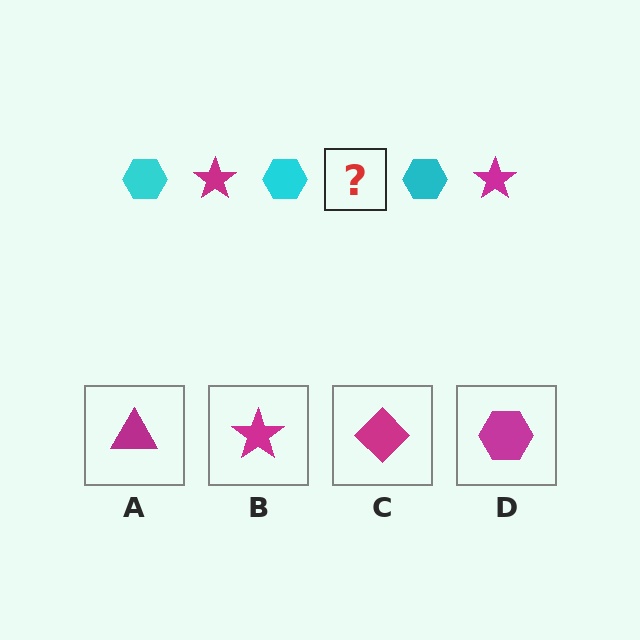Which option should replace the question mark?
Option B.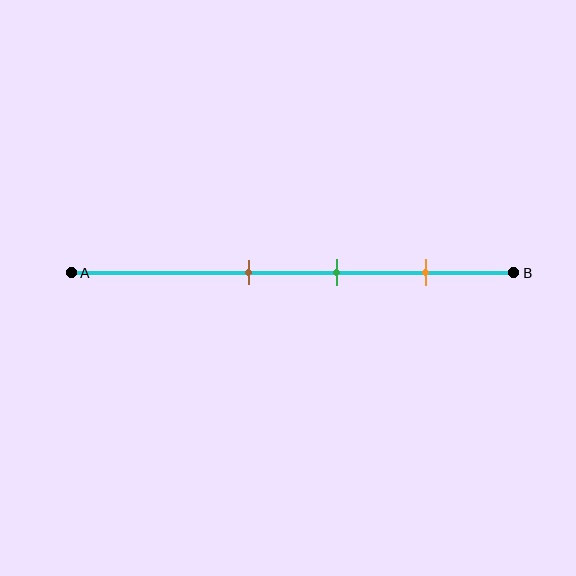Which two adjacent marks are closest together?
The brown and green marks are the closest adjacent pair.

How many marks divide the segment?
There are 3 marks dividing the segment.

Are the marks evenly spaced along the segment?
Yes, the marks are approximately evenly spaced.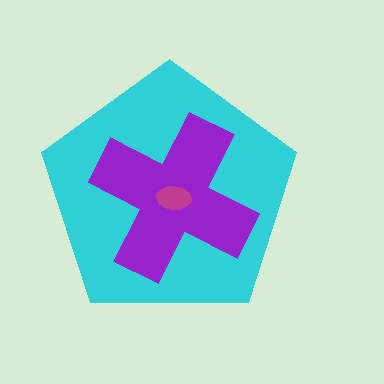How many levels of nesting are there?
3.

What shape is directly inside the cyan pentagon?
The purple cross.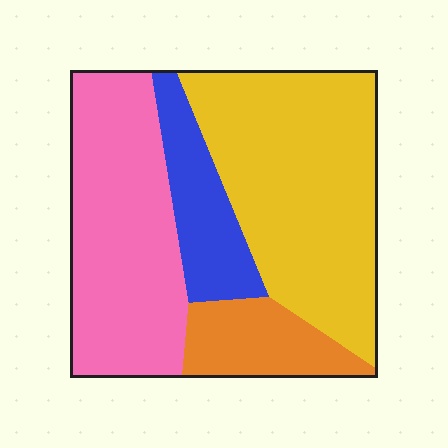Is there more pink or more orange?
Pink.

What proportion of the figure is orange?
Orange covers 12% of the figure.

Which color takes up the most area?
Yellow, at roughly 40%.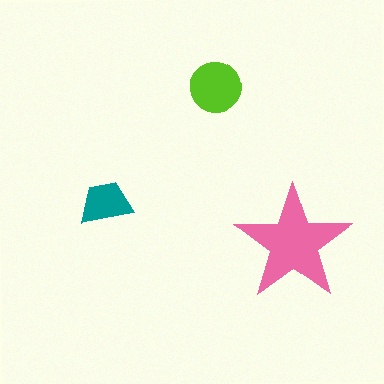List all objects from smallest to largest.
The teal trapezoid, the lime circle, the pink star.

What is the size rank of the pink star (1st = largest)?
1st.